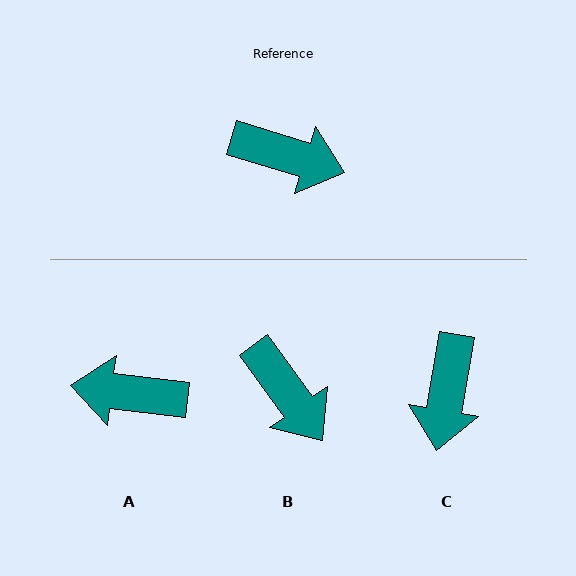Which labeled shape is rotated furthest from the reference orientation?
A, about 170 degrees away.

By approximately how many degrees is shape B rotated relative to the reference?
Approximately 37 degrees clockwise.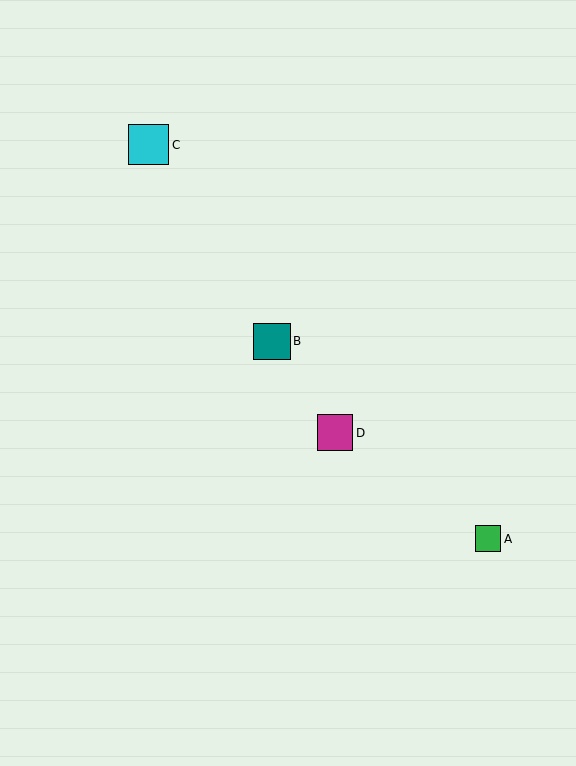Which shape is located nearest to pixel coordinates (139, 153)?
The cyan square (labeled C) at (149, 145) is nearest to that location.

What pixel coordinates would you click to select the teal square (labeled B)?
Click at (272, 341) to select the teal square B.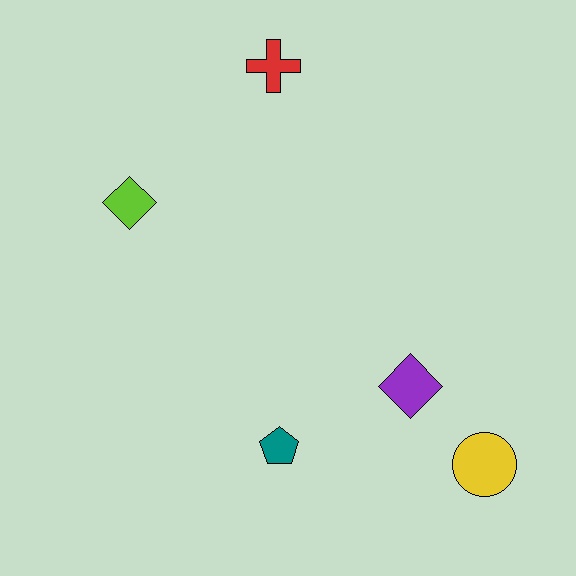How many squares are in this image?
There are no squares.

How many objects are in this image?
There are 5 objects.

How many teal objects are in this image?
There is 1 teal object.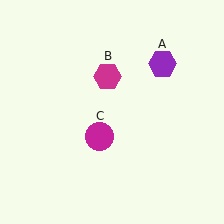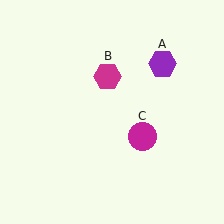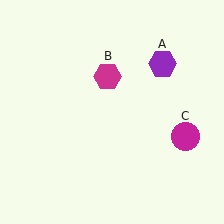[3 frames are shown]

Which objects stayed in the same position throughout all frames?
Purple hexagon (object A) and magenta hexagon (object B) remained stationary.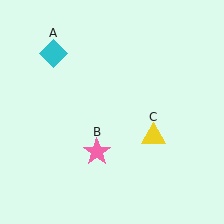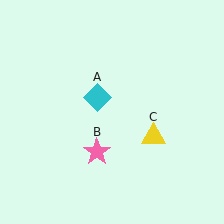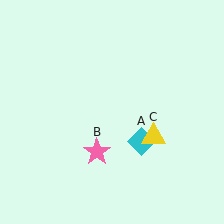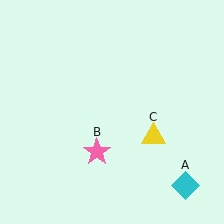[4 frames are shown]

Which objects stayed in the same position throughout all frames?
Pink star (object B) and yellow triangle (object C) remained stationary.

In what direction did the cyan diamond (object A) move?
The cyan diamond (object A) moved down and to the right.